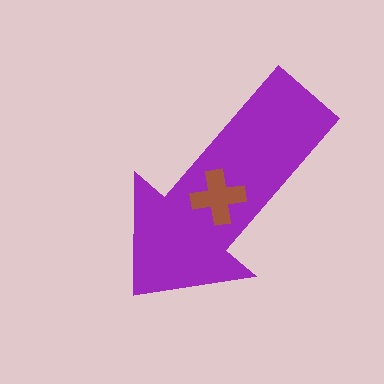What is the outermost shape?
The purple arrow.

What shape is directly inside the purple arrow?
The brown cross.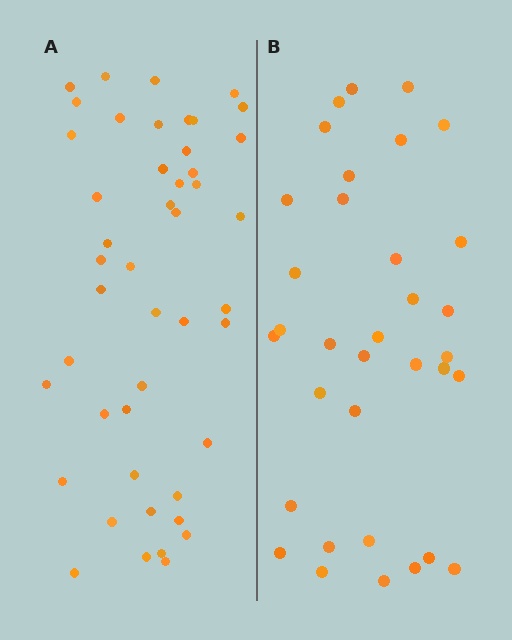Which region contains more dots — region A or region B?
Region A (the left region) has more dots.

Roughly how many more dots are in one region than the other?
Region A has roughly 12 or so more dots than region B.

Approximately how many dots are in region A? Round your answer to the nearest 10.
About 50 dots. (The exact count is 46, which rounds to 50.)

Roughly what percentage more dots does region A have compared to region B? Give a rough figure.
About 35% more.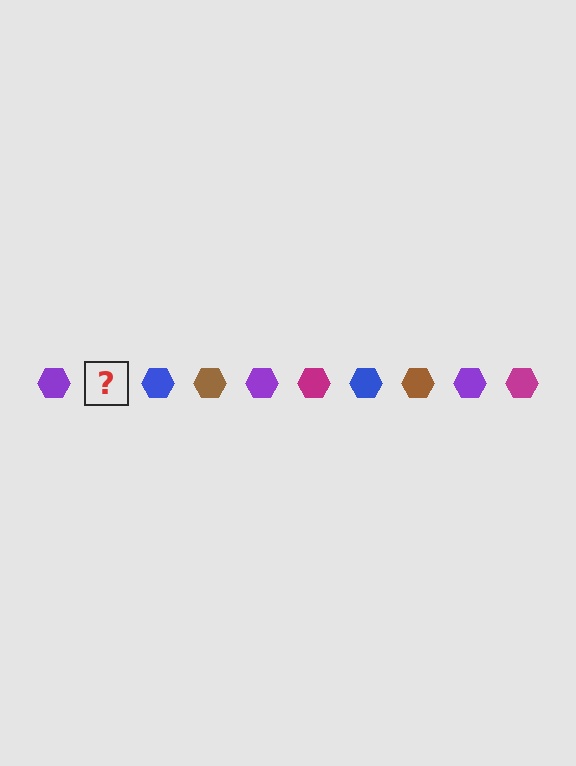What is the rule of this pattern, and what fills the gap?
The rule is that the pattern cycles through purple, magenta, blue, brown hexagons. The gap should be filled with a magenta hexagon.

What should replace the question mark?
The question mark should be replaced with a magenta hexagon.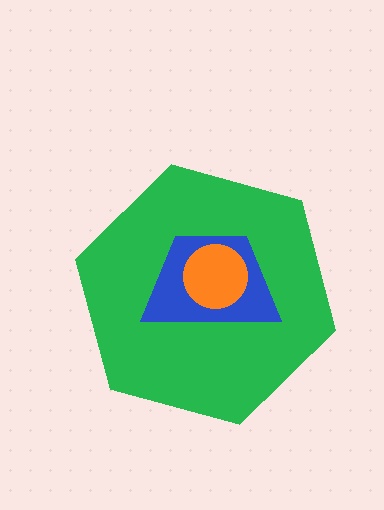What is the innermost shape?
The orange circle.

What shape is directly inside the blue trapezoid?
The orange circle.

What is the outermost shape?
The green hexagon.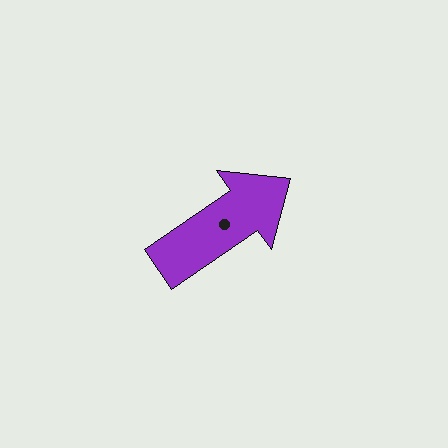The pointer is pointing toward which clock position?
Roughly 2 o'clock.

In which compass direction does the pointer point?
Northeast.